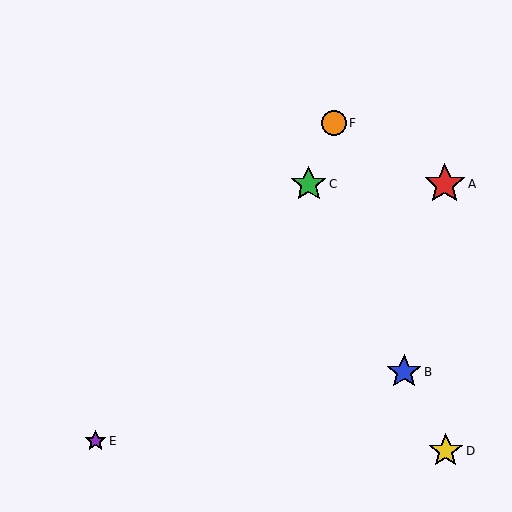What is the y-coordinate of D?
Object D is at y≈451.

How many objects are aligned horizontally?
2 objects (A, C) are aligned horizontally.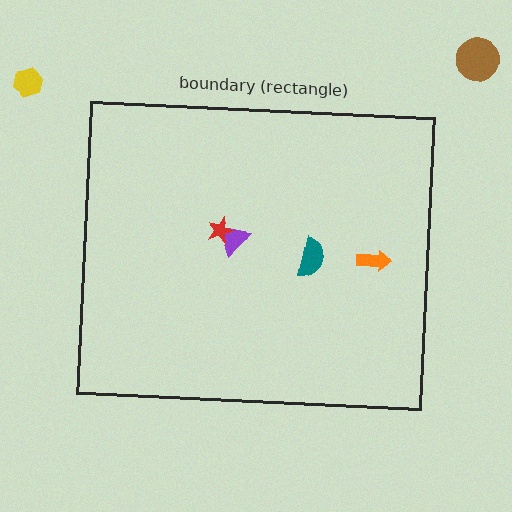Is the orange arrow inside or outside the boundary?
Inside.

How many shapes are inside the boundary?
4 inside, 2 outside.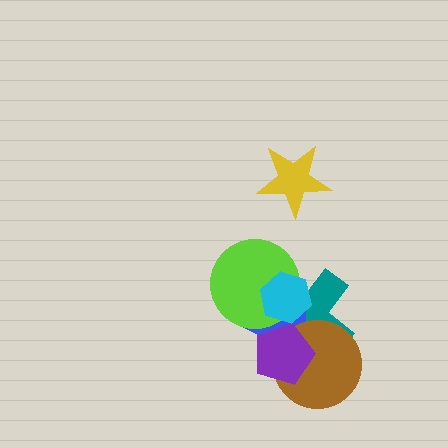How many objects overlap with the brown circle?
3 objects overlap with the brown circle.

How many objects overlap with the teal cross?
5 objects overlap with the teal cross.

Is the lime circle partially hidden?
Yes, it is partially covered by another shape.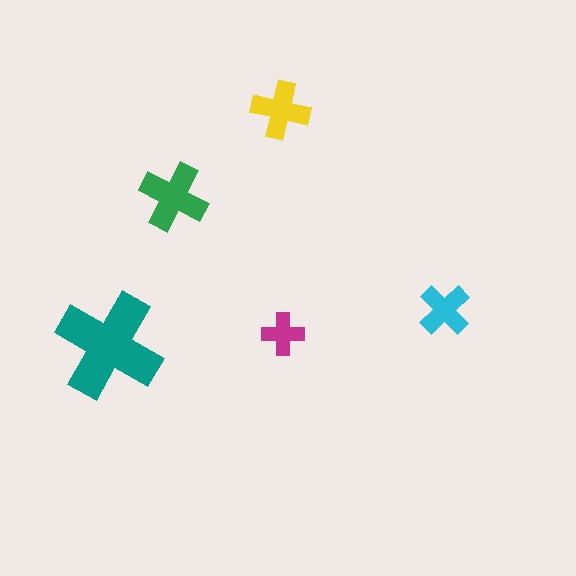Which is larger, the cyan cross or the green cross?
The green one.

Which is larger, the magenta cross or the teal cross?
The teal one.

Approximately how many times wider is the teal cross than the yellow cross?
About 2 times wider.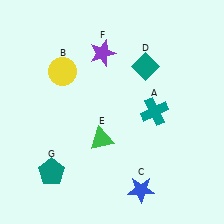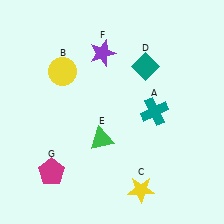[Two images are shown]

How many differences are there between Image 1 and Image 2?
There are 2 differences between the two images.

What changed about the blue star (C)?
In Image 1, C is blue. In Image 2, it changed to yellow.